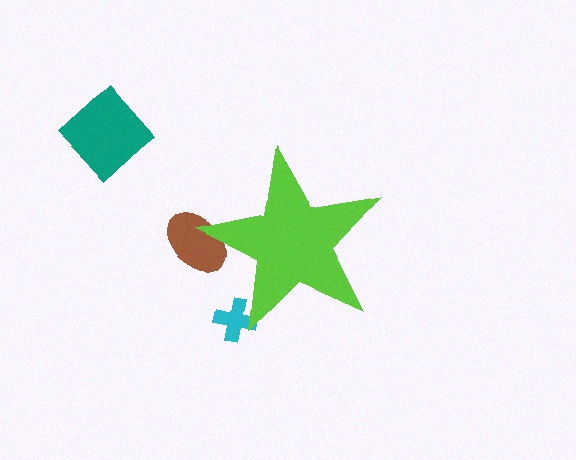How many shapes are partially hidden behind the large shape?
2 shapes are partially hidden.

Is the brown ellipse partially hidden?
Yes, the brown ellipse is partially hidden behind the lime star.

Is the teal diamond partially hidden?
No, the teal diamond is fully visible.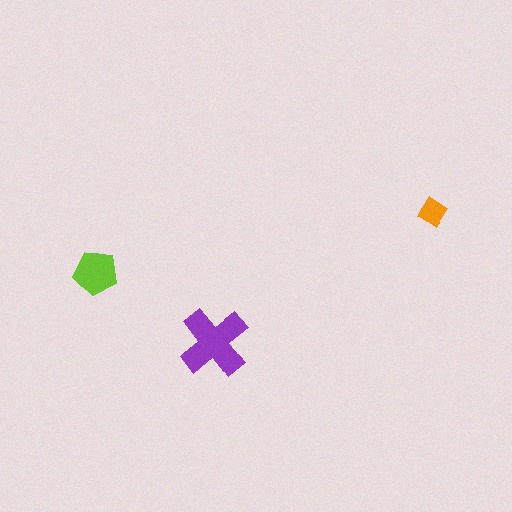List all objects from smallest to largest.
The orange diamond, the lime pentagon, the purple cross.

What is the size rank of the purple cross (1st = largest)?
1st.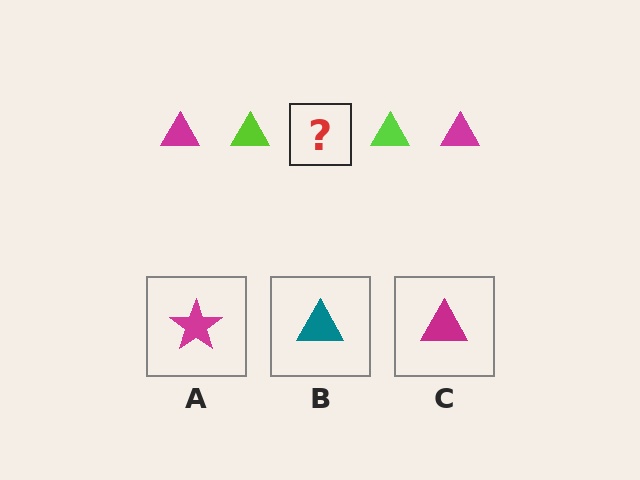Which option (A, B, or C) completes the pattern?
C.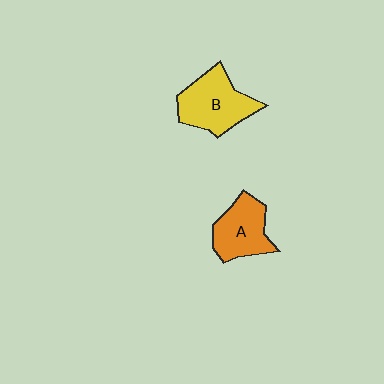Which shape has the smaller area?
Shape A (orange).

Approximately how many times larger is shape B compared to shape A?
Approximately 1.2 times.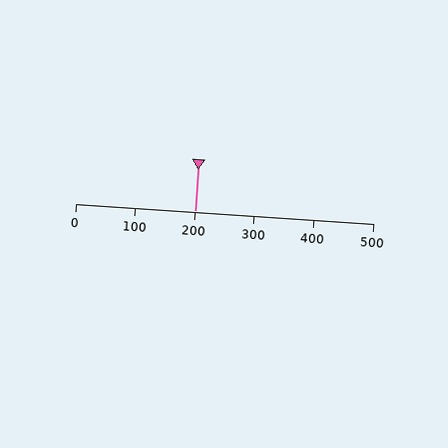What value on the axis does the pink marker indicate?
The marker indicates approximately 200.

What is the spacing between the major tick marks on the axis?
The major ticks are spaced 100 apart.